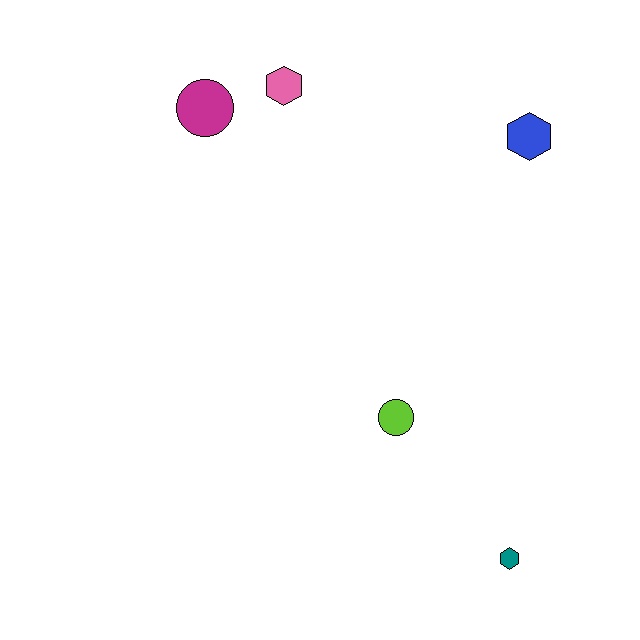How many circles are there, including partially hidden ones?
There are 2 circles.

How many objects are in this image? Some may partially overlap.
There are 5 objects.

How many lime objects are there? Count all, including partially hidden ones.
There is 1 lime object.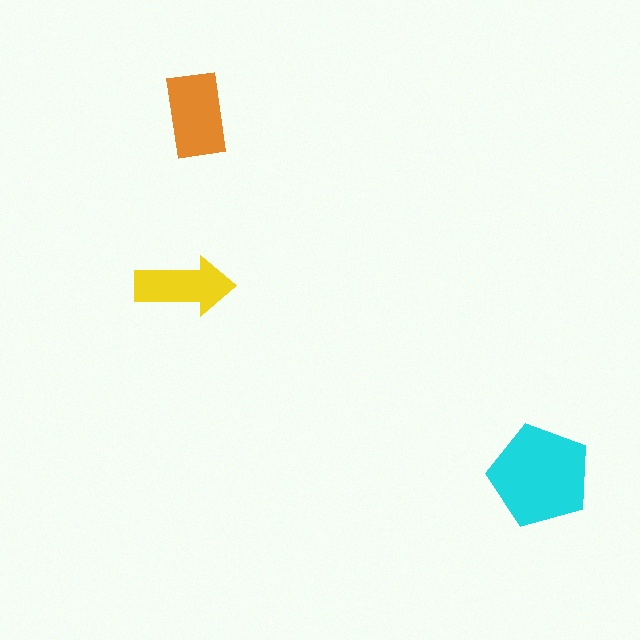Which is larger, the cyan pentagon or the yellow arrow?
The cyan pentagon.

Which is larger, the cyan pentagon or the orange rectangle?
The cyan pentagon.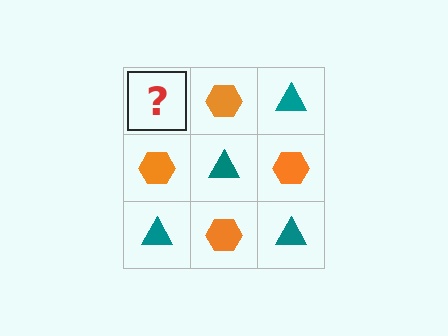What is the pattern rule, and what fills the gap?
The rule is that it alternates teal triangle and orange hexagon in a checkerboard pattern. The gap should be filled with a teal triangle.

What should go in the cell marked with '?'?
The missing cell should contain a teal triangle.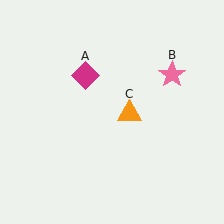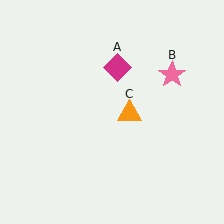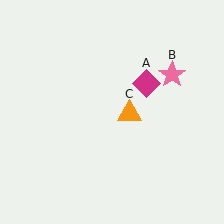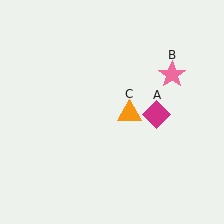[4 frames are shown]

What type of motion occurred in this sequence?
The magenta diamond (object A) rotated clockwise around the center of the scene.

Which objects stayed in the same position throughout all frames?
Pink star (object B) and orange triangle (object C) remained stationary.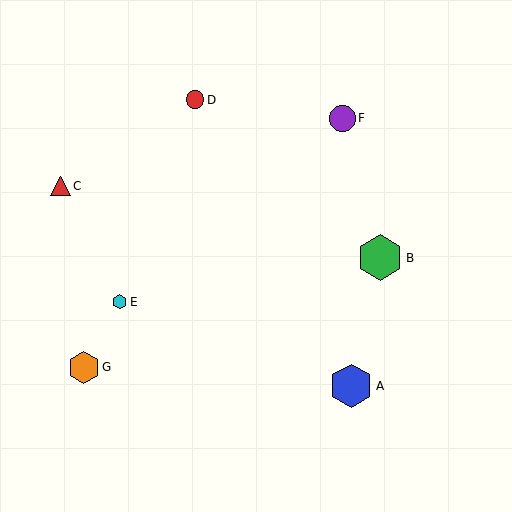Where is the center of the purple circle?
The center of the purple circle is at (343, 118).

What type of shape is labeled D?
Shape D is a red circle.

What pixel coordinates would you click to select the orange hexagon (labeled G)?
Click at (84, 367) to select the orange hexagon G.